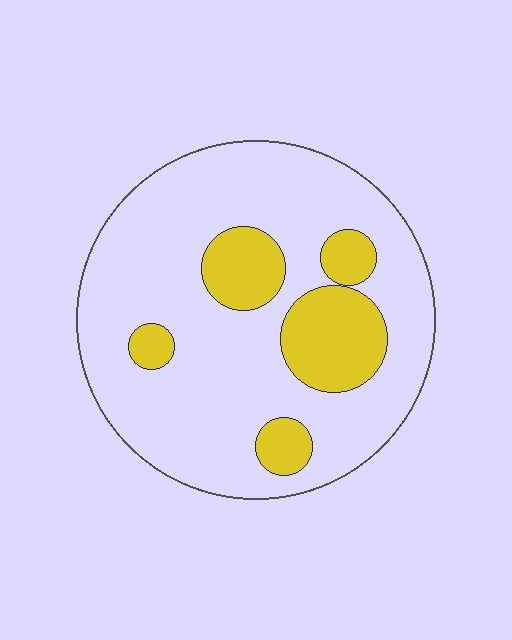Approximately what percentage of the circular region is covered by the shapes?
Approximately 20%.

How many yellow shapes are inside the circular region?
5.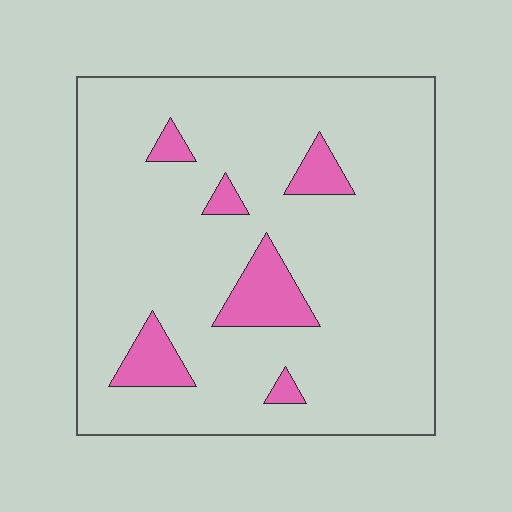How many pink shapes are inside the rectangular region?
6.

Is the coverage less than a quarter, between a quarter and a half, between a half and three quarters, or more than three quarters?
Less than a quarter.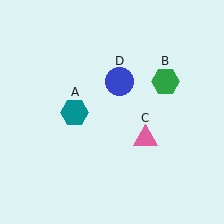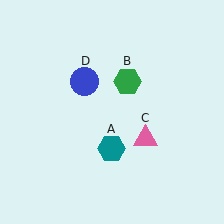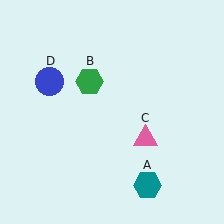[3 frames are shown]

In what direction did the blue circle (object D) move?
The blue circle (object D) moved left.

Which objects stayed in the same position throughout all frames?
Pink triangle (object C) remained stationary.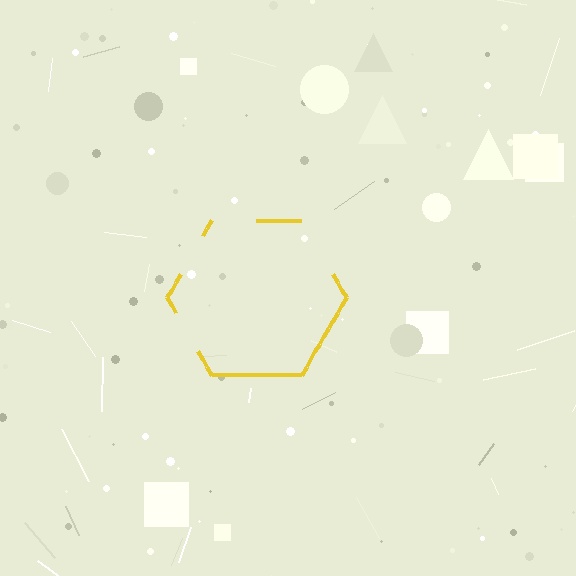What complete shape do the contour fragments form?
The contour fragments form a hexagon.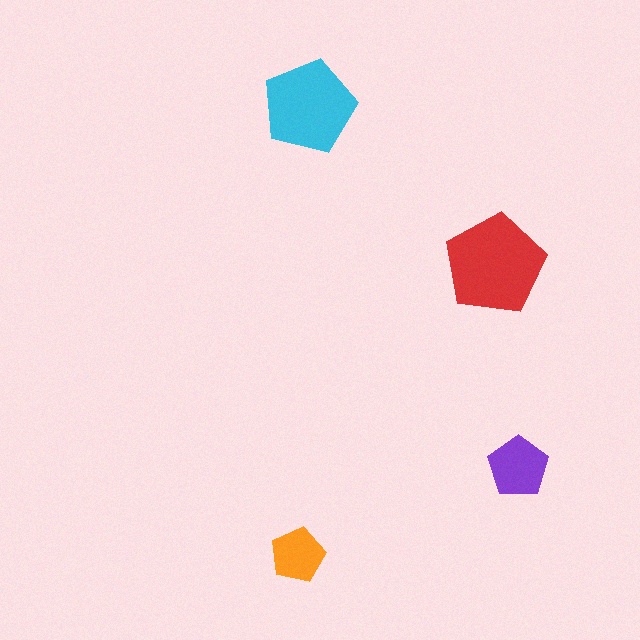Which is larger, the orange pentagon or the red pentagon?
The red one.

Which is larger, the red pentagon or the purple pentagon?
The red one.